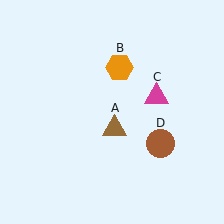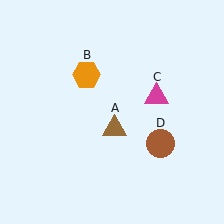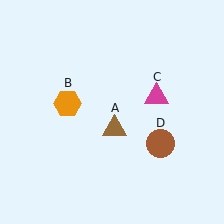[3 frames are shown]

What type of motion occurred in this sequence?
The orange hexagon (object B) rotated counterclockwise around the center of the scene.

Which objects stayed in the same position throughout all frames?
Brown triangle (object A) and magenta triangle (object C) and brown circle (object D) remained stationary.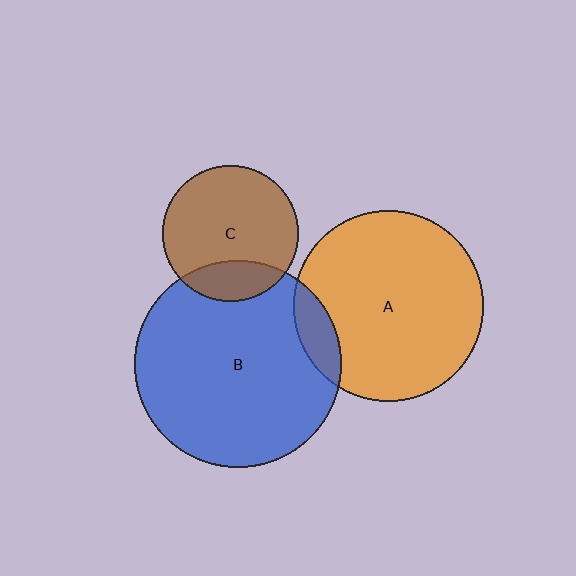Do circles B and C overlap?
Yes.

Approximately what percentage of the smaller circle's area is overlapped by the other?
Approximately 20%.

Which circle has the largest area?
Circle B (blue).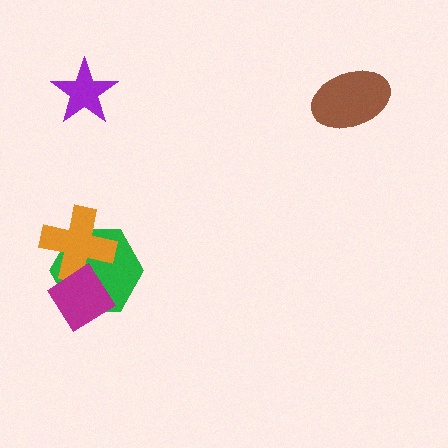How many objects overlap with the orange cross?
2 objects overlap with the orange cross.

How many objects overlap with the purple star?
0 objects overlap with the purple star.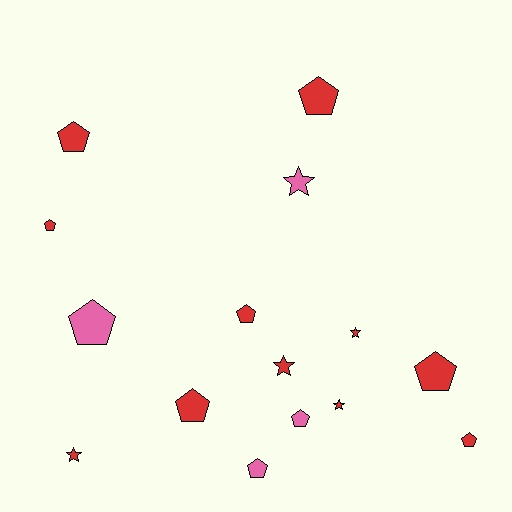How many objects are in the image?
There are 15 objects.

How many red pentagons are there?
There are 7 red pentagons.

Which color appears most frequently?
Red, with 11 objects.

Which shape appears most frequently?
Pentagon, with 10 objects.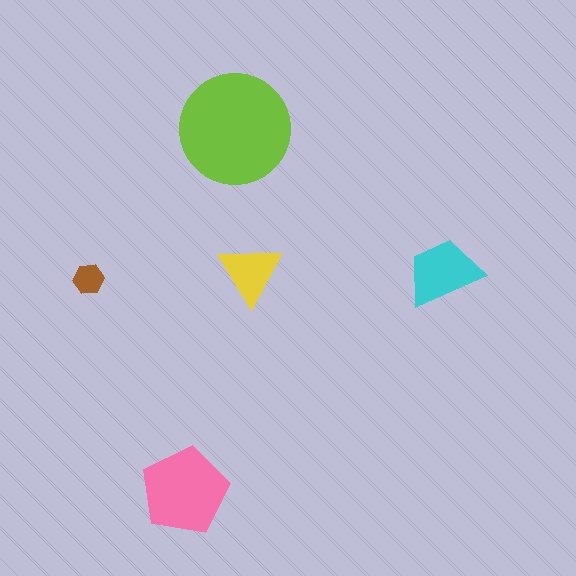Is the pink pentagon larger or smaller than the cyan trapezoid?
Larger.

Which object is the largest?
The lime circle.